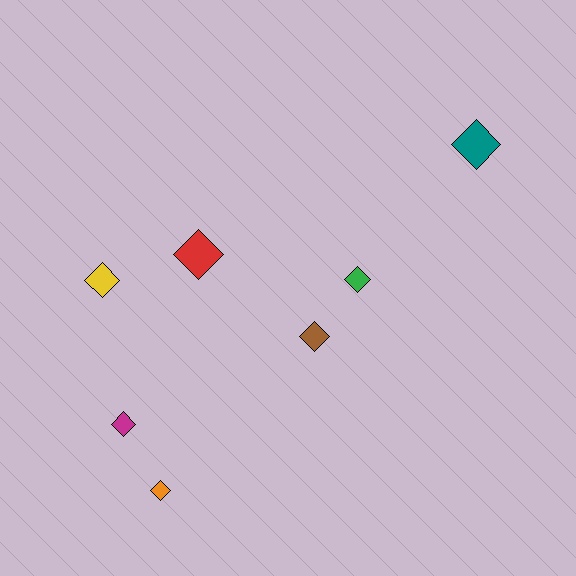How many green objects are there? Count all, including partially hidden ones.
There is 1 green object.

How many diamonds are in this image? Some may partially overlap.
There are 7 diamonds.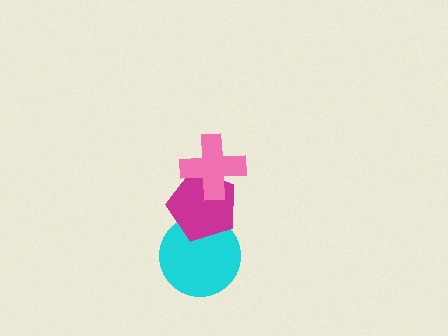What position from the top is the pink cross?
The pink cross is 1st from the top.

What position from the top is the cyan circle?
The cyan circle is 3rd from the top.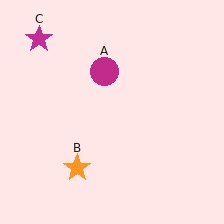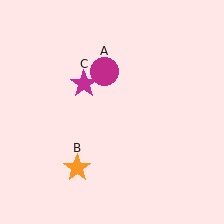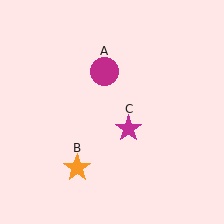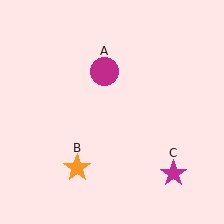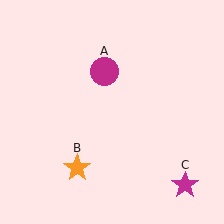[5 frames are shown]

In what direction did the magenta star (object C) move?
The magenta star (object C) moved down and to the right.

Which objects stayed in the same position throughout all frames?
Magenta circle (object A) and orange star (object B) remained stationary.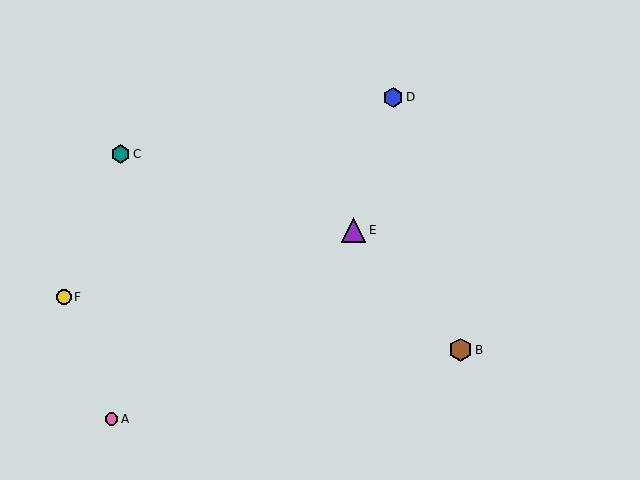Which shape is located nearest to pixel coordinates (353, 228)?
The purple triangle (labeled E) at (353, 230) is nearest to that location.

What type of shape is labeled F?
Shape F is a yellow circle.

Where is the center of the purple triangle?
The center of the purple triangle is at (353, 230).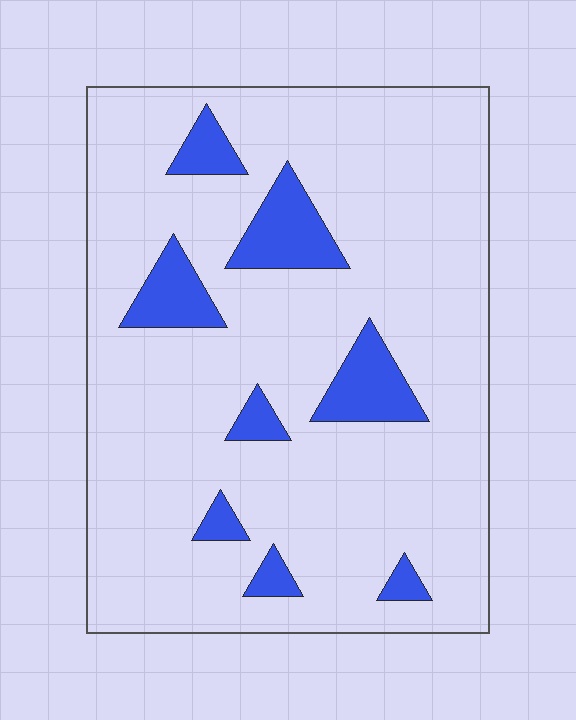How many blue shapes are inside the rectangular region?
8.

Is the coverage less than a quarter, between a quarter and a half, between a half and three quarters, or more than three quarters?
Less than a quarter.